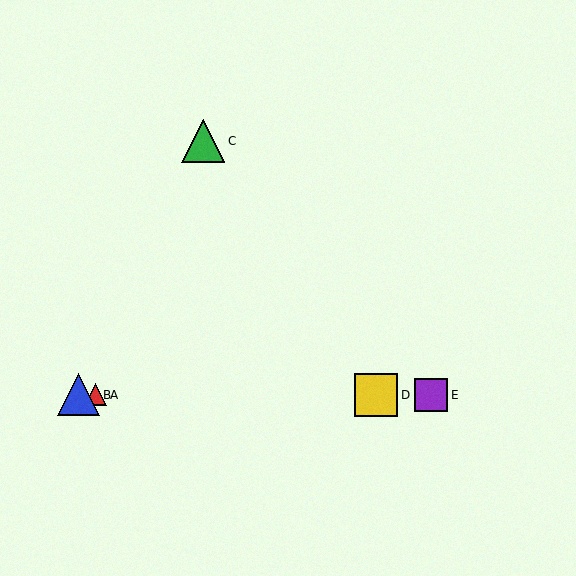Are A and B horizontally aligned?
Yes, both are at y≈395.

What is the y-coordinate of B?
Object B is at y≈395.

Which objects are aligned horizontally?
Objects A, B, D, E are aligned horizontally.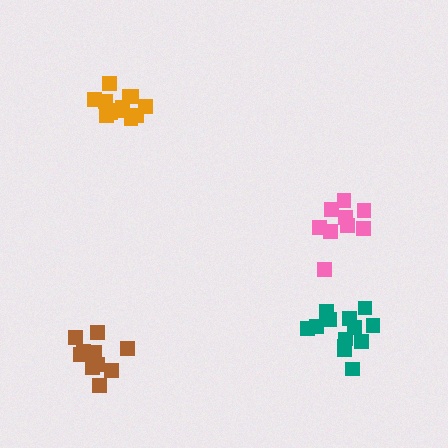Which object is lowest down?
The brown cluster is bottommost.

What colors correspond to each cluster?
The clusters are colored: teal, pink, orange, brown.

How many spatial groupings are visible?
There are 4 spatial groupings.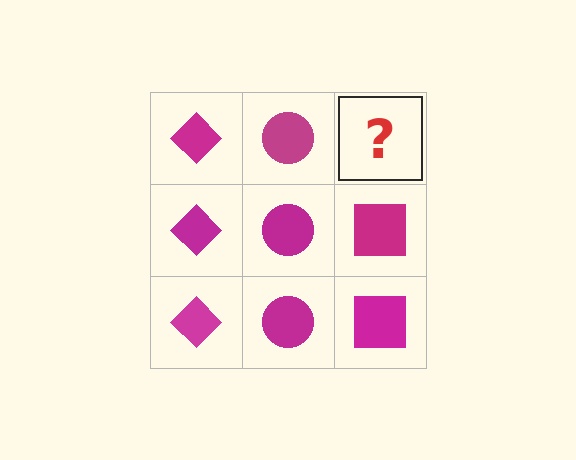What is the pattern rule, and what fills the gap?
The rule is that each column has a consistent shape. The gap should be filled with a magenta square.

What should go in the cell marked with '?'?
The missing cell should contain a magenta square.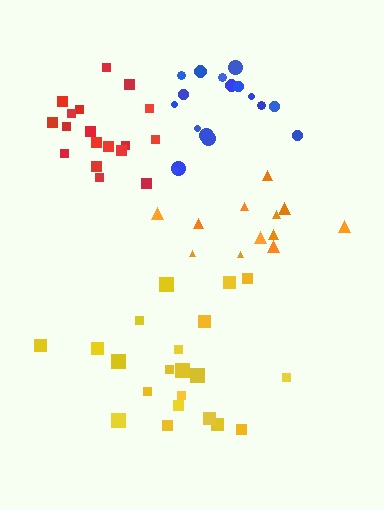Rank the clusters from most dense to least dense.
red, blue, orange, yellow.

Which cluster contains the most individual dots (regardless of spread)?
Yellow (22).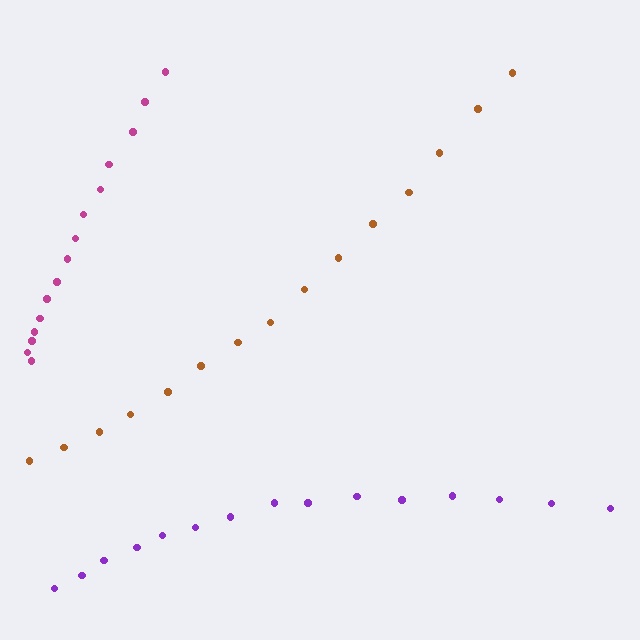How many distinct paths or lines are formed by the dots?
There are 3 distinct paths.